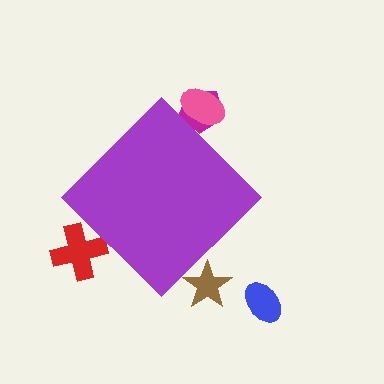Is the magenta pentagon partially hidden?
Yes, the magenta pentagon is partially hidden behind the purple diamond.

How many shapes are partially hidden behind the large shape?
4 shapes are partially hidden.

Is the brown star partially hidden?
Yes, the brown star is partially hidden behind the purple diamond.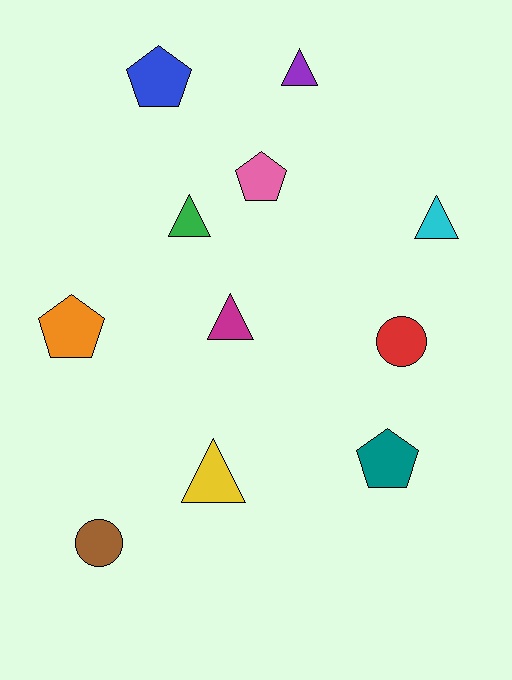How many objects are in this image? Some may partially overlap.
There are 11 objects.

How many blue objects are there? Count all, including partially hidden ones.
There is 1 blue object.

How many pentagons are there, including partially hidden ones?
There are 4 pentagons.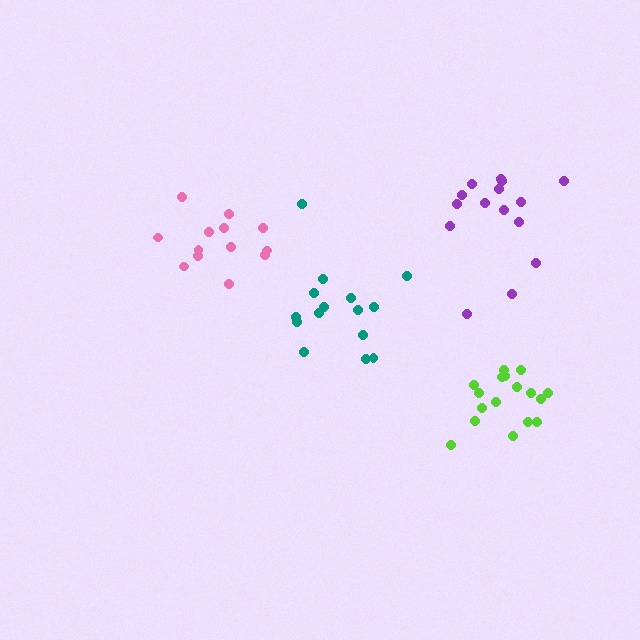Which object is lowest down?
The lime cluster is bottommost.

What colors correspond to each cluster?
The clusters are colored: purple, lime, teal, pink.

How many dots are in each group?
Group 1: 15 dots, Group 2: 17 dots, Group 3: 15 dots, Group 4: 13 dots (60 total).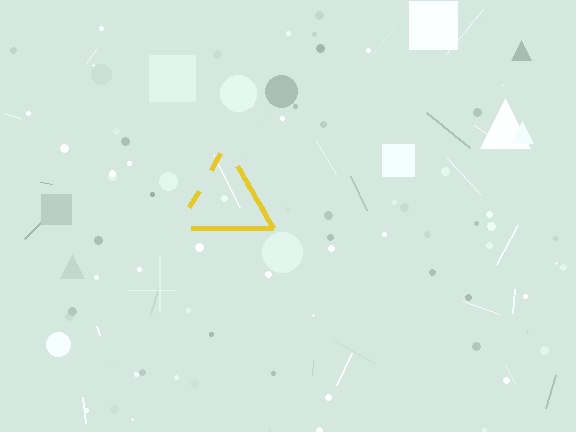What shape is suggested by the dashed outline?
The dashed outline suggests a triangle.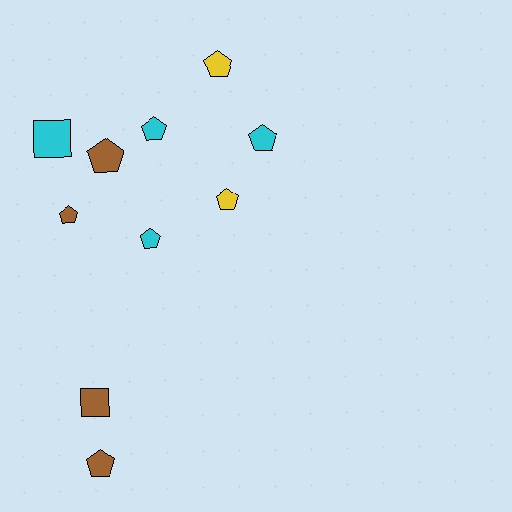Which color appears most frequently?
Brown, with 4 objects.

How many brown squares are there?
There is 1 brown square.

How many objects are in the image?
There are 10 objects.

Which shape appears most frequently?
Pentagon, with 8 objects.